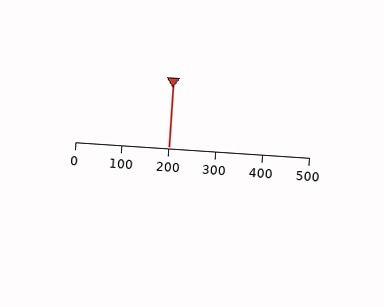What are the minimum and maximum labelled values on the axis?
The axis runs from 0 to 500.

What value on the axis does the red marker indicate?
The marker indicates approximately 200.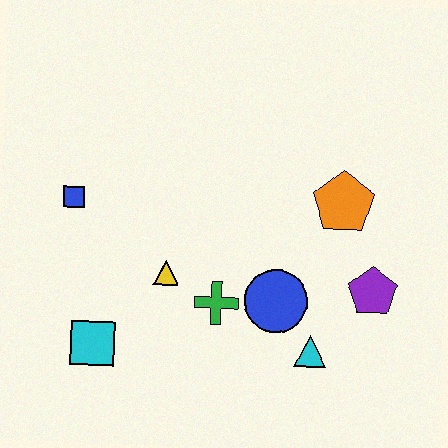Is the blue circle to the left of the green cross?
No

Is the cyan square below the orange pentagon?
Yes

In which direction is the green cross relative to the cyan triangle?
The green cross is to the left of the cyan triangle.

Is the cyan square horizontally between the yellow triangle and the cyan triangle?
No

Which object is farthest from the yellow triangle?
The purple pentagon is farthest from the yellow triangle.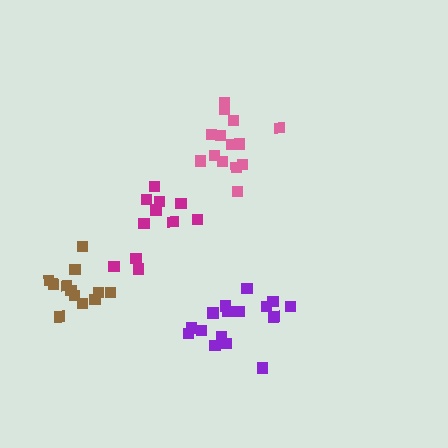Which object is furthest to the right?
The purple cluster is rightmost.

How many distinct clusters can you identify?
There are 4 distinct clusters.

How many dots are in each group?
Group 1: 12 dots, Group 2: 16 dots, Group 3: 14 dots, Group 4: 11 dots (53 total).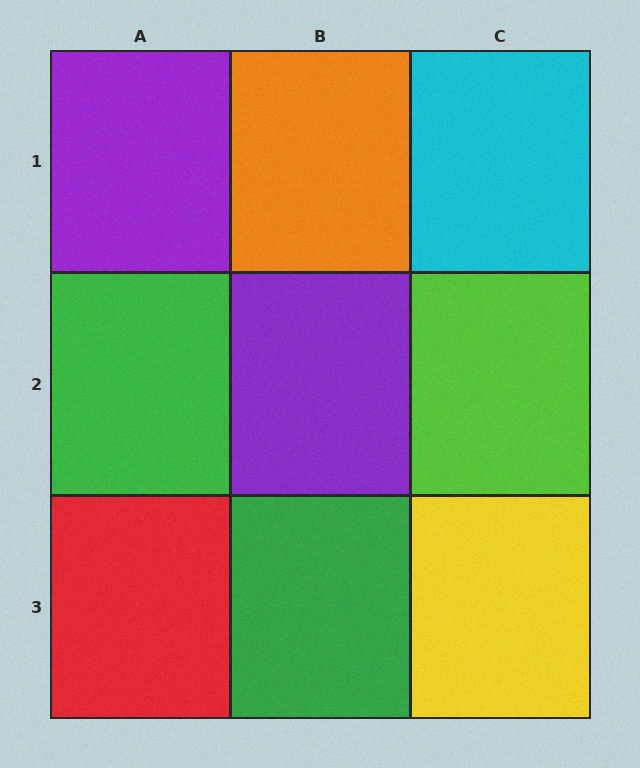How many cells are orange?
1 cell is orange.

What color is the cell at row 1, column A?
Purple.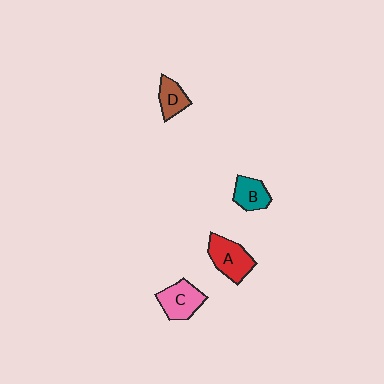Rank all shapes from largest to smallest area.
From largest to smallest: A (red), C (pink), B (teal), D (brown).